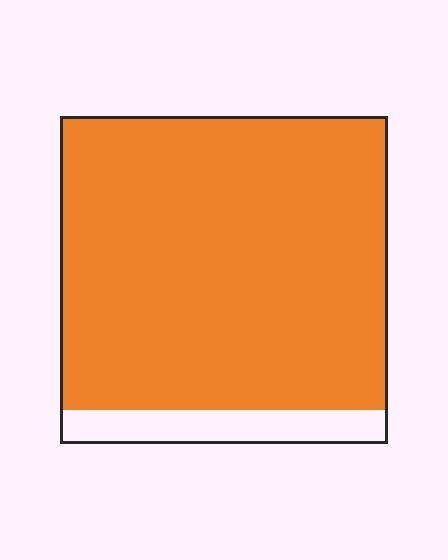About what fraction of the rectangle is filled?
About nine tenths (9/10).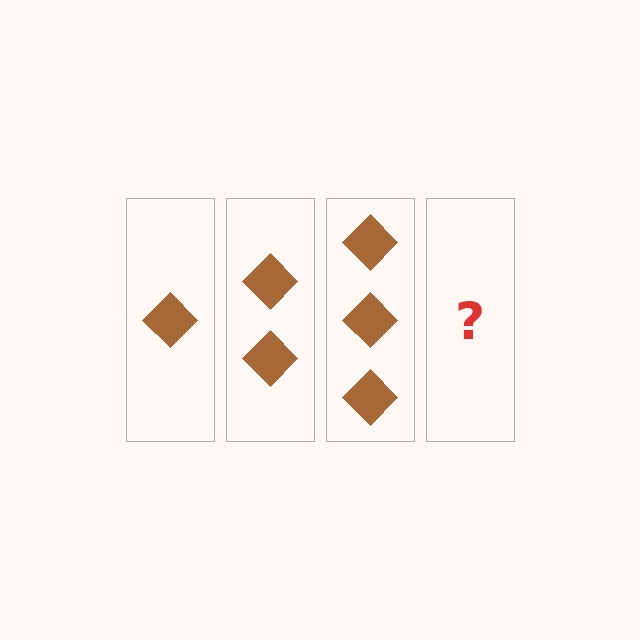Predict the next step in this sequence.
The next step is 4 diamonds.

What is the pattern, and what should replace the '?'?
The pattern is that each step adds one more diamond. The '?' should be 4 diamonds.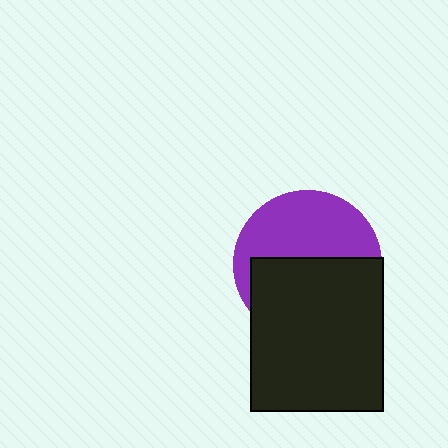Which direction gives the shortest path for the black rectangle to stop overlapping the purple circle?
Moving down gives the shortest separation.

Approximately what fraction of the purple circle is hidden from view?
Roughly 52% of the purple circle is hidden behind the black rectangle.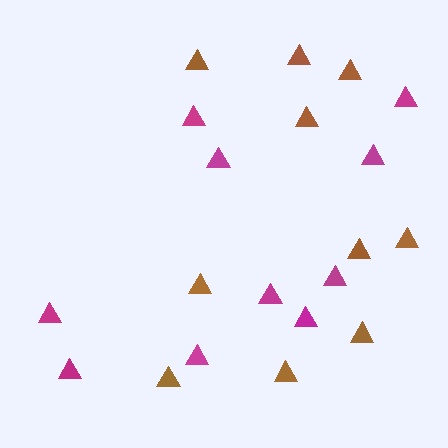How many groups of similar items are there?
There are 2 groups: one group of magenta triangles (10) and one group of brown triangles (10).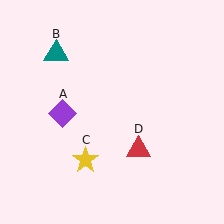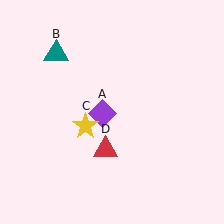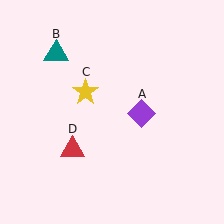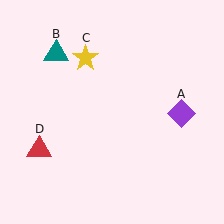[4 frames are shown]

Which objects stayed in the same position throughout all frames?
Teal triangle (object B) remained stationary.